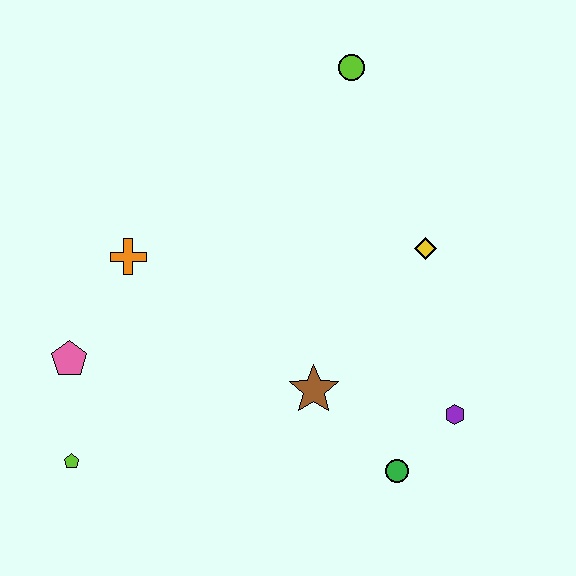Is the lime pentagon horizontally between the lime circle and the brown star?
No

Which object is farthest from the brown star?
The lime circle is farthest from the brown star.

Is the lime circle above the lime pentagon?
Yes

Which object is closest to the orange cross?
The pink pentagon is closest to the orange cross.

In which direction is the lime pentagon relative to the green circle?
The lime pentagon is to the left of the green circle.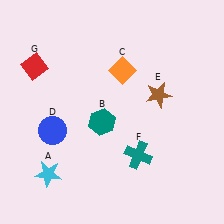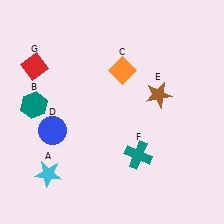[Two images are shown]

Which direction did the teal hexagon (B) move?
The teal hexagon (B) moved left.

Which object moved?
The teal hexagon (B) moved left.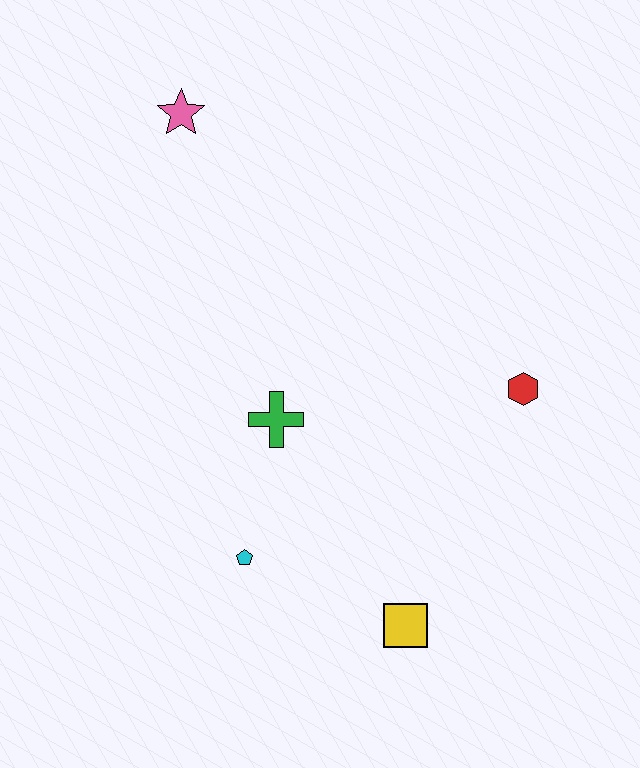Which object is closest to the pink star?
The green cross is closest to the pink star.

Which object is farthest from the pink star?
The yellow square is farthest from the pink star.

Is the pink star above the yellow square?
Yes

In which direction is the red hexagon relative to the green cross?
The red hexagon is to the right of the green cross.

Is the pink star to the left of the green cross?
Yes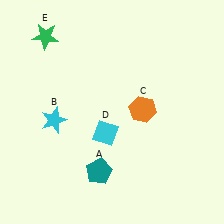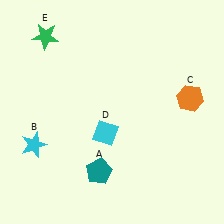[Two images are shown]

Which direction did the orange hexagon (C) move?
The orange hexagon (C) moved right.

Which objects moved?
The objects that moved are: the cyan star (B), the orange hexagon (C).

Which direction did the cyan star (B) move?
The cyan star (B) moved down.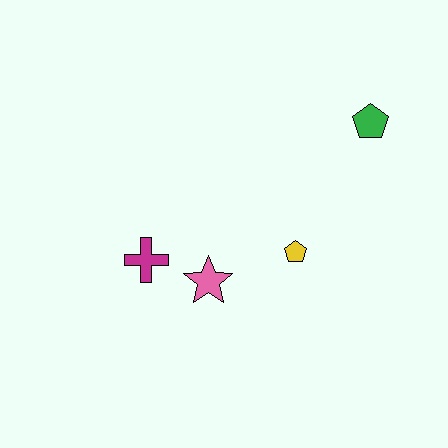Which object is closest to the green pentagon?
The yellow pentagon is closest to the green pentagon.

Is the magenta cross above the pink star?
Yes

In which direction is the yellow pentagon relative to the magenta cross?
The yellow pentagon is to the right of the magenta cross.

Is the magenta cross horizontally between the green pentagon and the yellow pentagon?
No